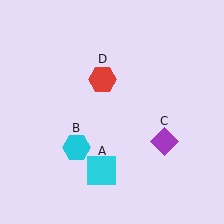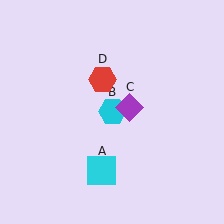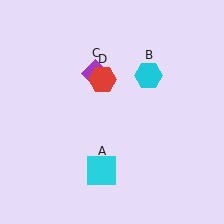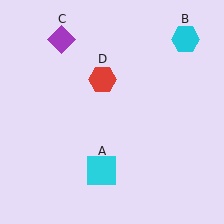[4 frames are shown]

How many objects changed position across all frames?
2 objects changed position: cyan hexagon (object B), purple diamond (object C).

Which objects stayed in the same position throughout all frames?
Cyan square (object A) and red hexagon (object D) remained stationary.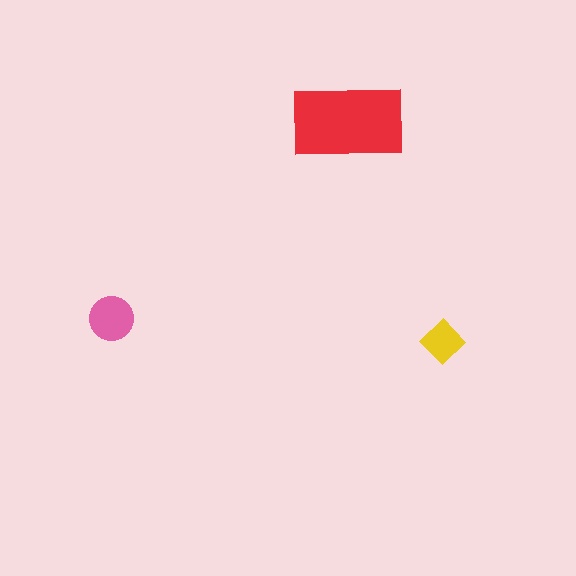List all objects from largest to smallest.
The red rectangle, the pink circle, the yellow diamond.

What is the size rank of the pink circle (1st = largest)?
2nd.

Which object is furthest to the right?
The yellow diamond is rightmost.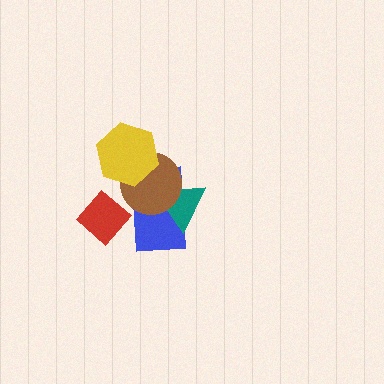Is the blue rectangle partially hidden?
Yes, it is partially covered by another shape.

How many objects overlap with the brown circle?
3 objects overlap with the brown circle.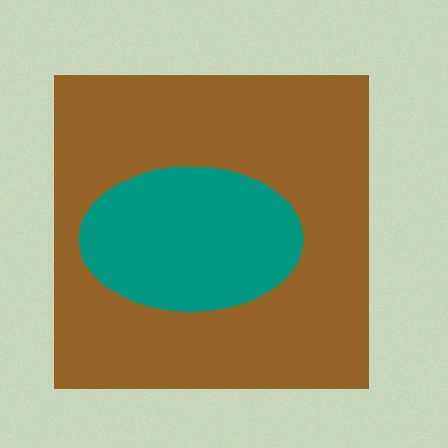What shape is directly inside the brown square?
The teal ellipse.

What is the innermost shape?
The teal ellipse.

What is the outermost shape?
The brown square.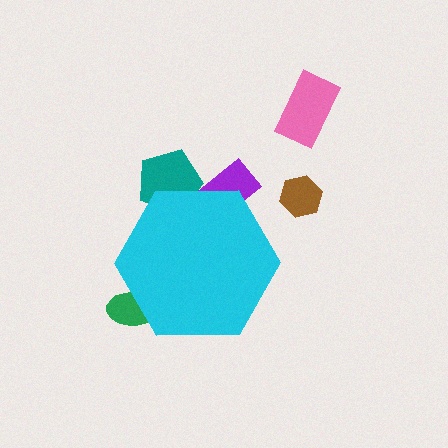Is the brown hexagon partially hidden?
No, the brown hexagon is fully visible.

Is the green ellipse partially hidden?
Yes, the green ellipse is partially hidden behind the cyan hexagon.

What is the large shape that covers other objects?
A cyan hexagon.